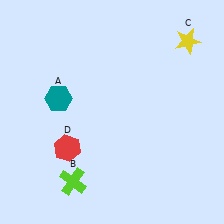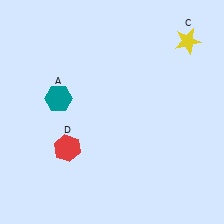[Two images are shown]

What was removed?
The lime cross (B) was removed in Image 2.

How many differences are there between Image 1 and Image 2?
There is 1 difference between the two images.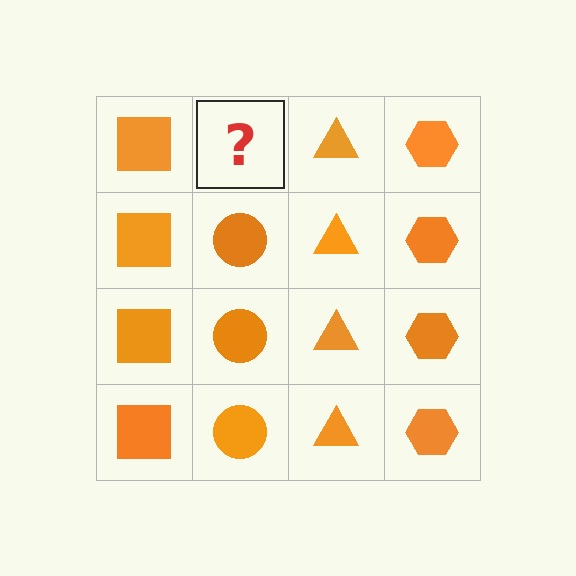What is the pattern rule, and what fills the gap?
The rule is that each column has a consistent shape. The gap should be filled with an orange circle.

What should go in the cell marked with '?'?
The missing cell should contain an orange circle.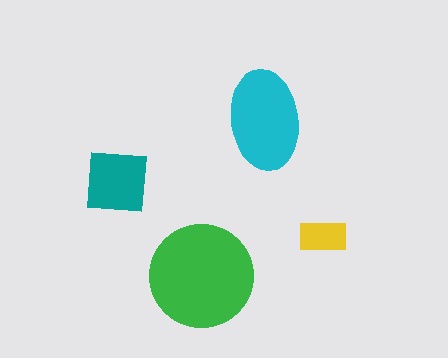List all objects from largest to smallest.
The green circle, the cyan ellipse, the teal square, the yellow rectangle.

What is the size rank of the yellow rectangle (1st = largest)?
4th.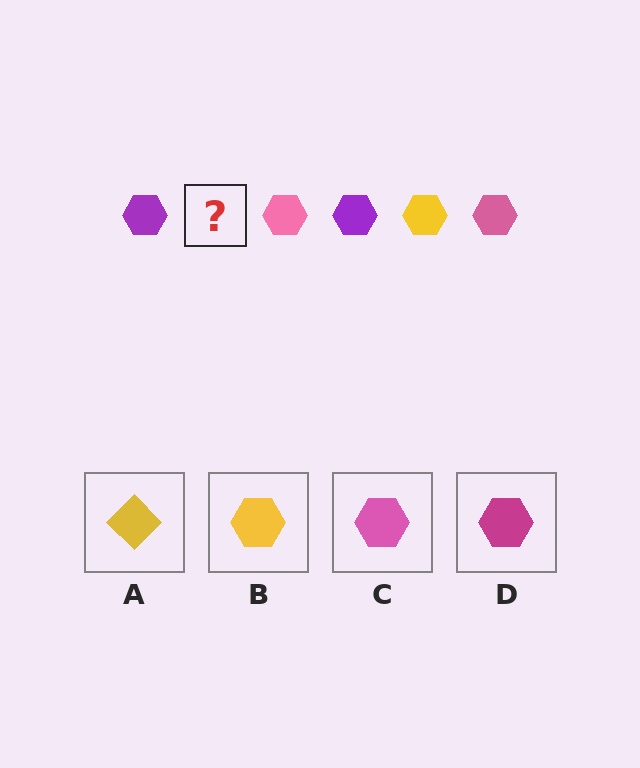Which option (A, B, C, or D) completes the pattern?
B.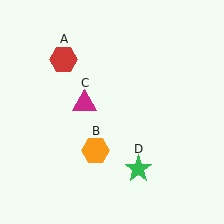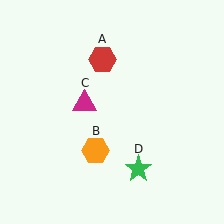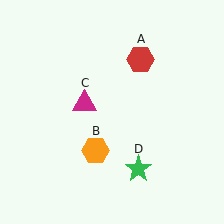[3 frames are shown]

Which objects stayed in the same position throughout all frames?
Orange hexagon (object B) and magenta triangle (object C) and green star (object D) remained stationary.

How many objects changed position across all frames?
1 object changed position: red hexagon (object A).